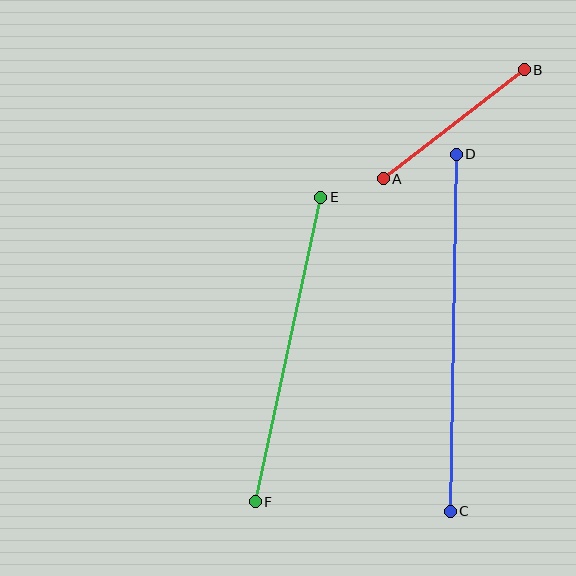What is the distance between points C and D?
The distance is approximately 357 pixels.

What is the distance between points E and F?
The distance is approximately 311 pixels.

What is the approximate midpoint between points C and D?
The midpoint is at approximately (453, 333) pixels.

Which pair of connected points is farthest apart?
Points C and D are farthest apart.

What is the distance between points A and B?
The distance is approximately 178 pixels.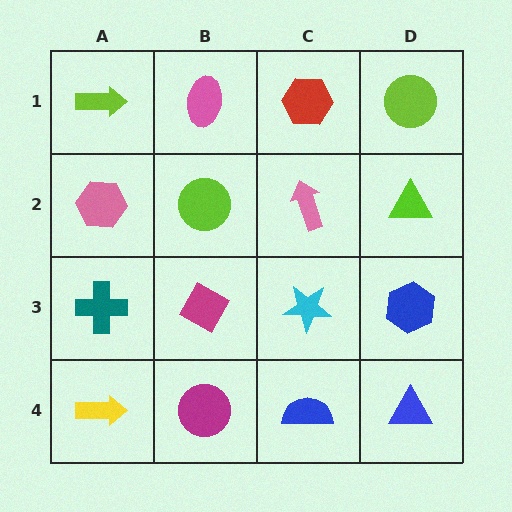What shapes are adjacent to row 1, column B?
A lime circle (row 2, column B), a lime arrow (row 1, column A), a red hexagon (row 1, column C).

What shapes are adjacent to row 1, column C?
A pink arrow (row 2, column C), a pink ellipse (row 1, column B), a lime circle (row 1, column D).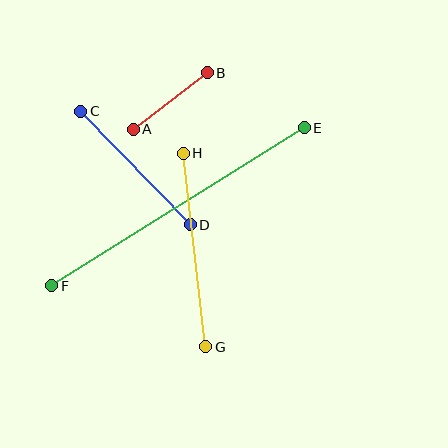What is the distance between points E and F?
The distance is approximately 298 pixels.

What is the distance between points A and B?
The distance is approximately 93 pixels.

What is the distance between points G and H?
The distance is approximately 195 pixels.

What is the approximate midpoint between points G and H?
The midpoint is at approximately (194, 250) pixels.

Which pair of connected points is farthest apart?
Points E and F are farthest apart.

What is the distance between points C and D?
The distance is approximately 158 pixels.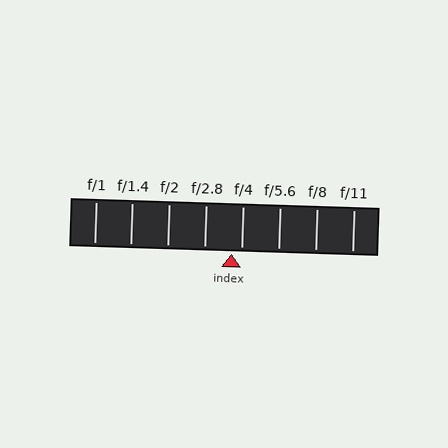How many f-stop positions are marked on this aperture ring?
There are 8 f-stop positions marked.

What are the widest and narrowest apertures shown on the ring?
The widest aperture shown is f/1 and the narrowest is f/11.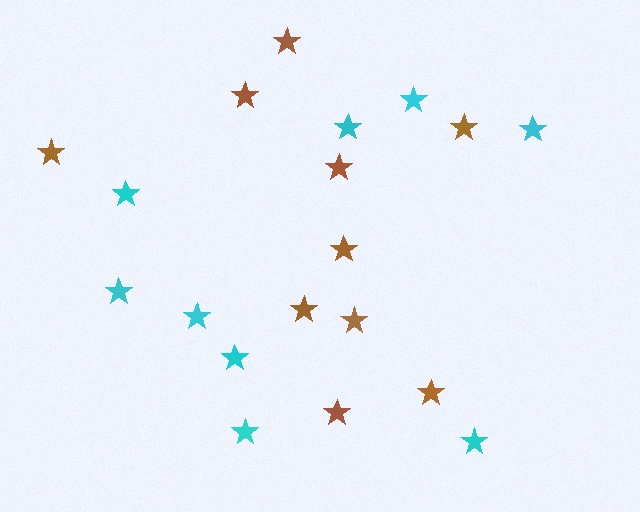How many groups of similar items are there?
There are 2 groups: one group of brown stars (10) and one group of cyan stars (9).